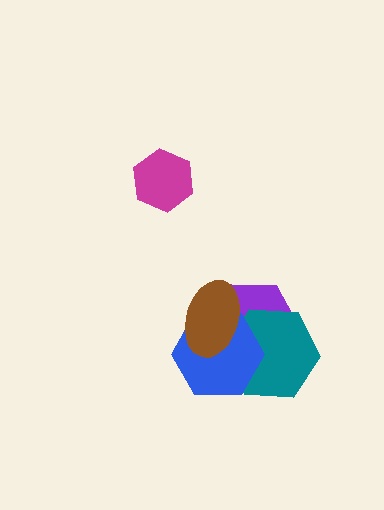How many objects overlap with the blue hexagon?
3 objects overlap with the blue hexagon.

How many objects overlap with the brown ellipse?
3 objects overlap with the brown ellipse.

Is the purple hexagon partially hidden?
Yes, it is partially covered by another shape.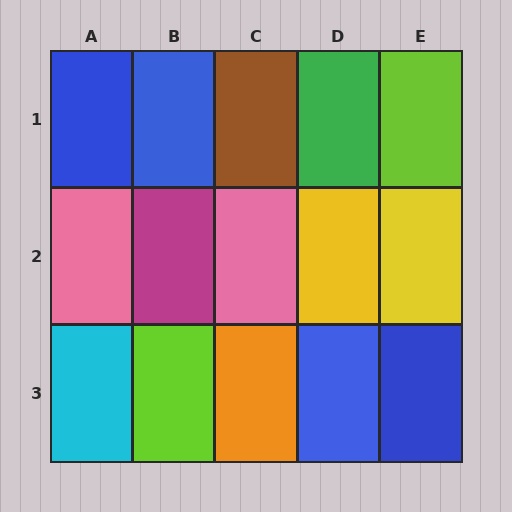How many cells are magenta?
1 cell is magenta.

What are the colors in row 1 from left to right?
Blue, blue, brown, green, lime.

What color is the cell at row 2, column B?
Magenta.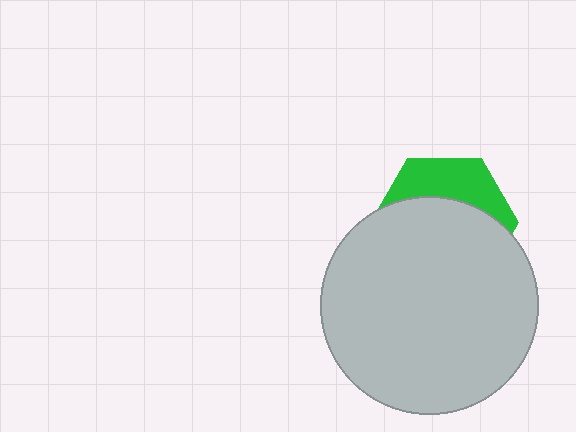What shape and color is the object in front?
The object in front is a light gray circle.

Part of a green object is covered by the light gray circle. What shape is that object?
It is a hexagon.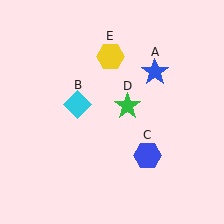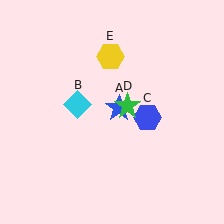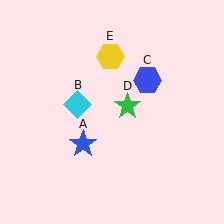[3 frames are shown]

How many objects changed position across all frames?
2 objects changed position: blue star (object A), blue hexagon (object C).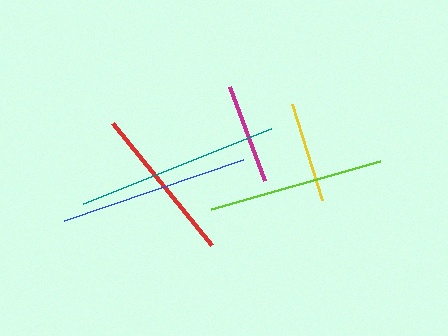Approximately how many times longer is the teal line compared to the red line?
The teal line is approximately 1.3 times the length of the red line.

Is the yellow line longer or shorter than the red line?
The red line is longer than the yellow line.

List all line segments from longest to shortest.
From longest to shortest: teal, blue, lime, red, magenta, yellow.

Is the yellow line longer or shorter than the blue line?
The blue line is longer than the yellow line.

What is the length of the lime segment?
The lime segment is approximately 176 pixels long.